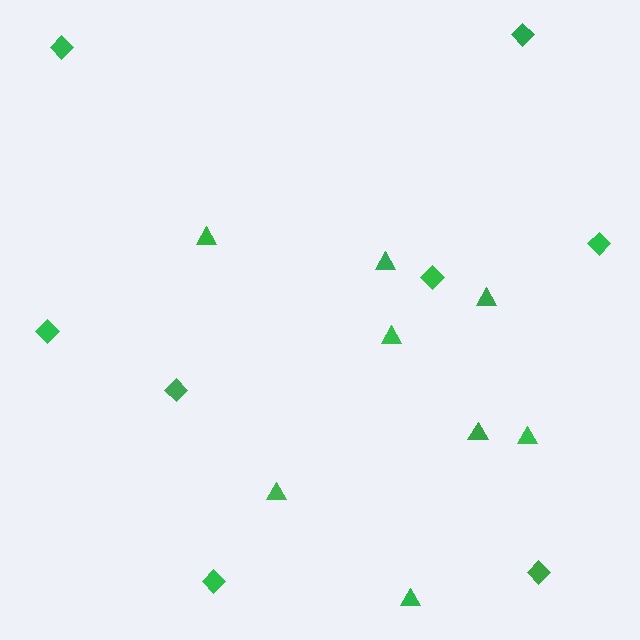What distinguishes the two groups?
There are 2 groups: one group of diamonds (8) and one group of triangles (8).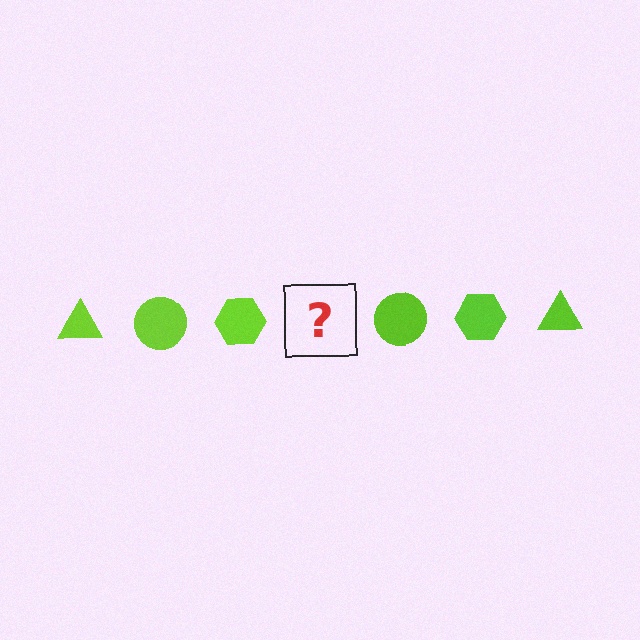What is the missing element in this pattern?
The missing element is a lime triangle.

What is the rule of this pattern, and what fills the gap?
The rule is that the pattern cycles through triangle, circle, hexagon shapes in lime. The gap should be filled with a lime triangle.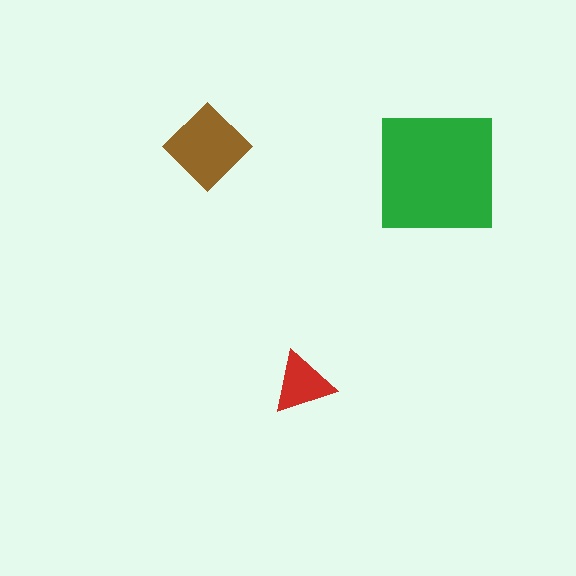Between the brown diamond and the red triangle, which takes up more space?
The brown diamond.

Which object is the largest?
The green square.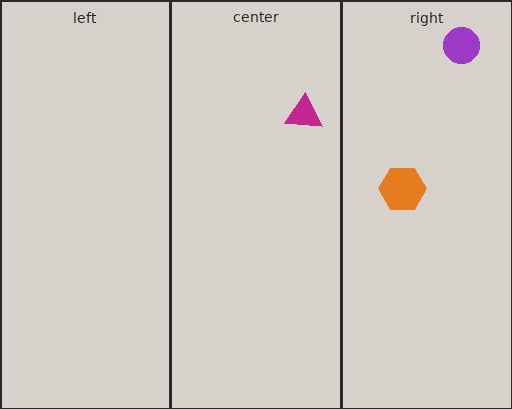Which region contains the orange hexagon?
The right region.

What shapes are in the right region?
The purple circle, the orange hexagon.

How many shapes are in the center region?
1.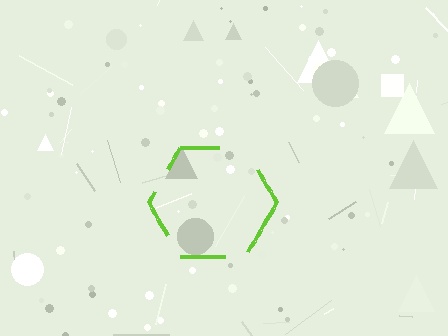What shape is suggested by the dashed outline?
The dashed outline suggests a hexagon.